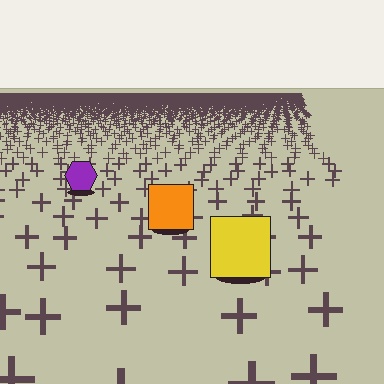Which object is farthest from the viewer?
The purple hexagon is farthest from the viewer. It appears smaller and the ground texture around it is denser.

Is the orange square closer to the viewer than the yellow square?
No. The yellow square is closer — you can tell from the texture gradient: the ground texture is coarser near it.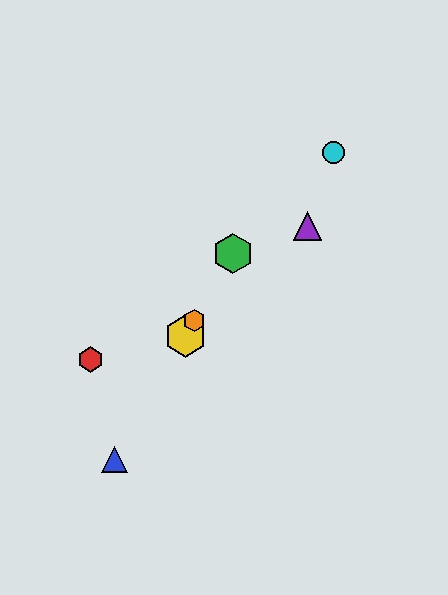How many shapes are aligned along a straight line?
4 shapes (the blue triangle, the green hexagon, the yellow hexagon, the orange hexagon) are aligned along a straight line.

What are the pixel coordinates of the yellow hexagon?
The yellow hexagon is at (185, 336).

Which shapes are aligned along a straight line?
The blue triangle, the green hexagon, the yellow hexagon, the orange hexagon are aligned along a straight line.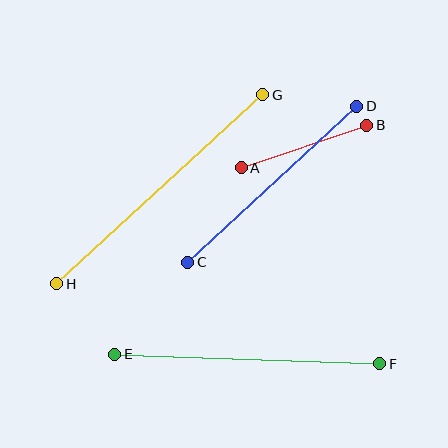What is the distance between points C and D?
The distance is approximately 229 pixels.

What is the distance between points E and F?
The distance is approximately 265 pixels.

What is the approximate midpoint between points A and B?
The midpoint is at approximately (304, 147) pixels.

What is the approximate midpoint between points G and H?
The midpoint is at approximately (160, 189) pixels.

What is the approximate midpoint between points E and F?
The midpoint is at approximately (247, 359) pixels.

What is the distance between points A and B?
The distance is approximately 132 pixels.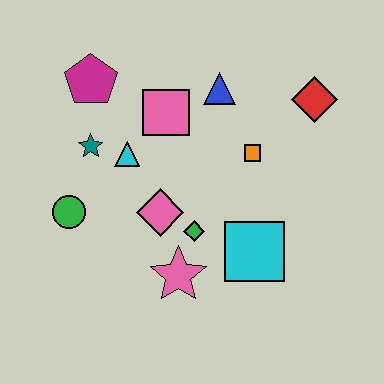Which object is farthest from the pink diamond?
The red diamond is farthest from the pink diamond.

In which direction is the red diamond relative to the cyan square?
The red diamond is above the cyan square.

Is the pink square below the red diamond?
Yes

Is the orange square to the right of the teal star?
Yes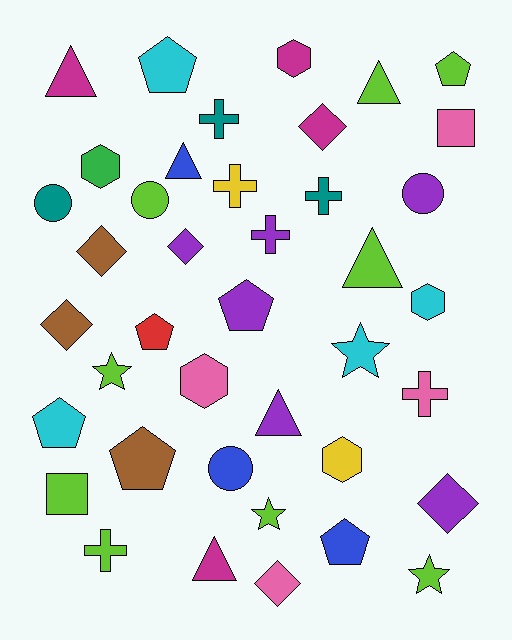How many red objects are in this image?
There is 1 red object.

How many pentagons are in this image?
There are 7 pentagons.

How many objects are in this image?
There are 40 objects.